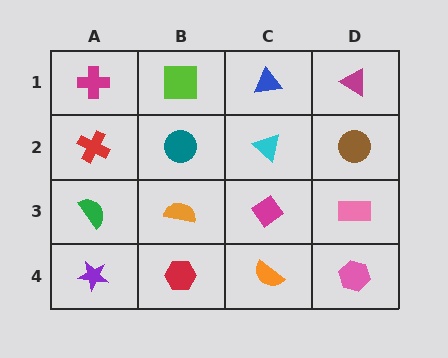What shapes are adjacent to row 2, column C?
A blue triangle (row 1, column C), a magenta diamond (row 3, column C), a teal circle (row 2, column B), a brown circle (row 2, column D).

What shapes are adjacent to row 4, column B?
An orange semicircle (row 3, column B), a purple star (row 4, column A), an orange semicircle (row 4, column C).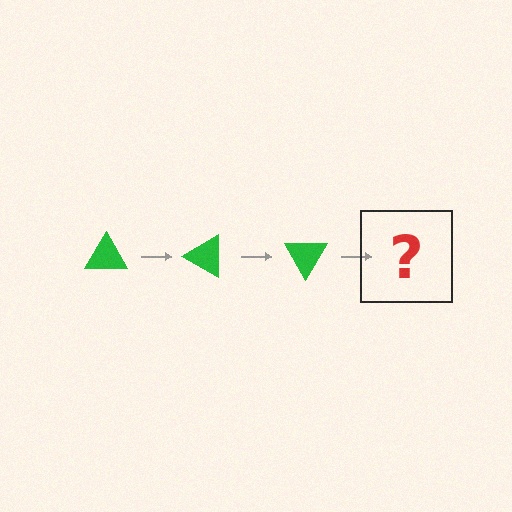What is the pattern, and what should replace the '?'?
The pattern is that the triangle rotates 30 degrees each step. The '?' should be a green triangle rotated 90 degrees.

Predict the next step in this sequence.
The next step is a green triangle rotated 90 degrees.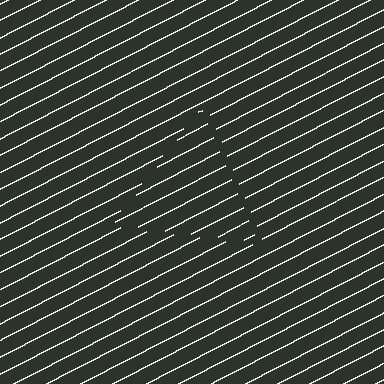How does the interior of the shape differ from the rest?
The interior of the shape contains the same grating, shifted by half a period — the contour is defined by the phase discontinuity where line-ends from the inner and outer gratings abut.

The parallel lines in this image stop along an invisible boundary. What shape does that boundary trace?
An illusory triangle. The interior of the shape contains the same grating, shifted by half a period — the contour is defined by the phase discontinuity where line-ends from the inner and outer gratings abut.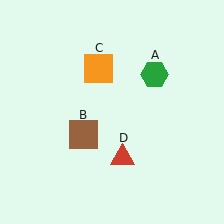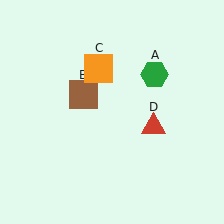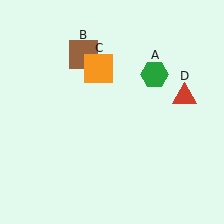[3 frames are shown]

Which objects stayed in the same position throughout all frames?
Green hexagon (object A) and orange square (object C) remained stationary.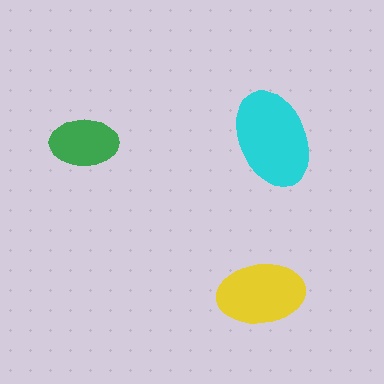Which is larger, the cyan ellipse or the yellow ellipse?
The cyan one.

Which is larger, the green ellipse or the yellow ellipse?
The yellow one.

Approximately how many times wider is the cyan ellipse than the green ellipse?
About 1.5 times wider.